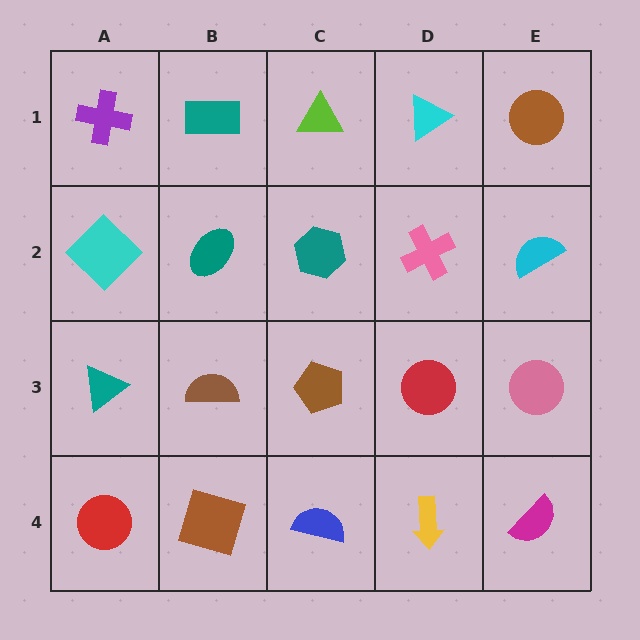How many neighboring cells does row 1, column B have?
3.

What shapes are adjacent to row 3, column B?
A teal ellipse (row 2, column B), a brown square (row 4, column B), a teal triangle (row 3, column A), a brown pentagon (row 3, column C).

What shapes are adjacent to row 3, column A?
A cyan diamond (row 2, column A), a red circle (row 4, column A), a brown semicircle (row 3, column B).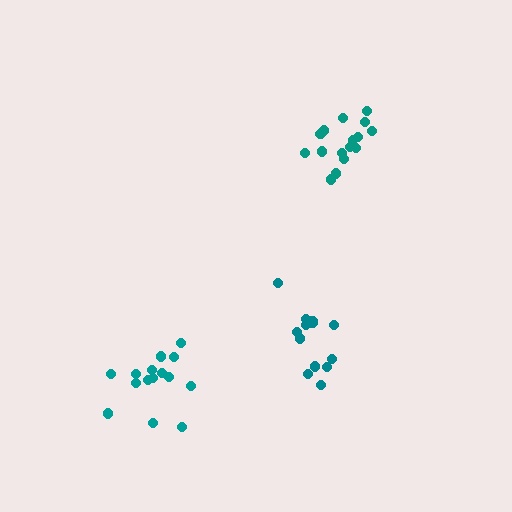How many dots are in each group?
Group 1: 15 dots, Group 2: 14 dots, Group 3: 16 dots (45 total).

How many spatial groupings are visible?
There are 3 spatial groupings.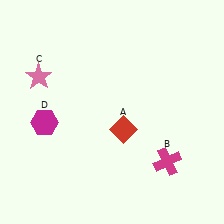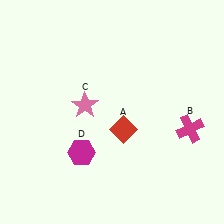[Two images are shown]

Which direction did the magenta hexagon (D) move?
The magenta hexagon (D) moved right.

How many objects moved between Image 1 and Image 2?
3 objects moved between the two images.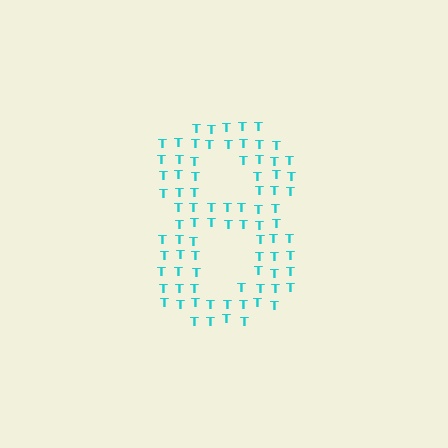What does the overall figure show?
The overall figure shows the digit 8.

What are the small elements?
The small elements are letter T's.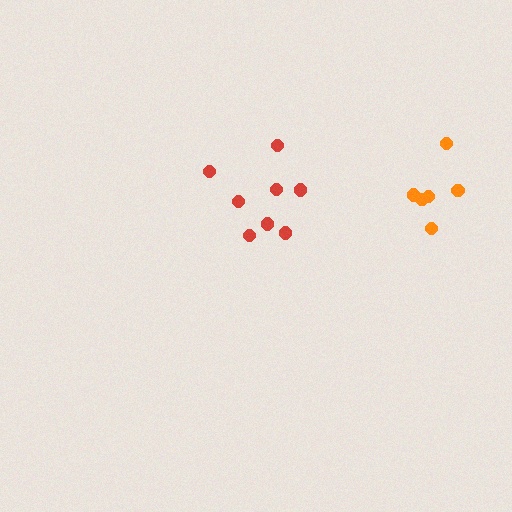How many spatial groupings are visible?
There are 2 spatial groupings.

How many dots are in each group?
Group 1: 8 dots, Group 2: 6 dots (14 total).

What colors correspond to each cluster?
The clusters are colored: red, orange.